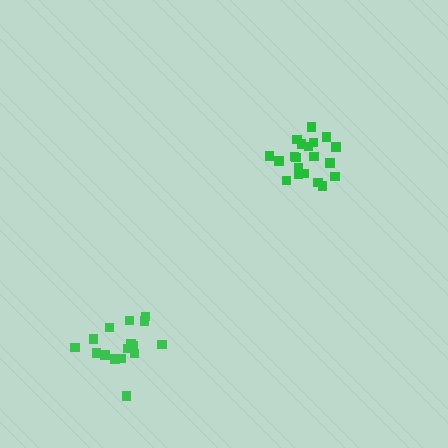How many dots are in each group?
Group 1: 20 dots, Group 2: 16 dots (36 total).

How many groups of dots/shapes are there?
There are 2 groups.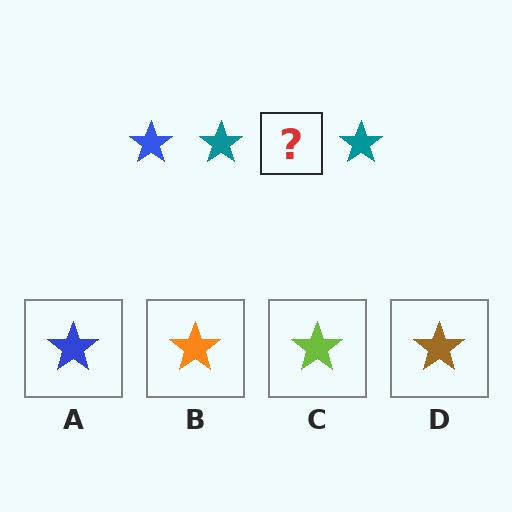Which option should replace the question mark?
Option A.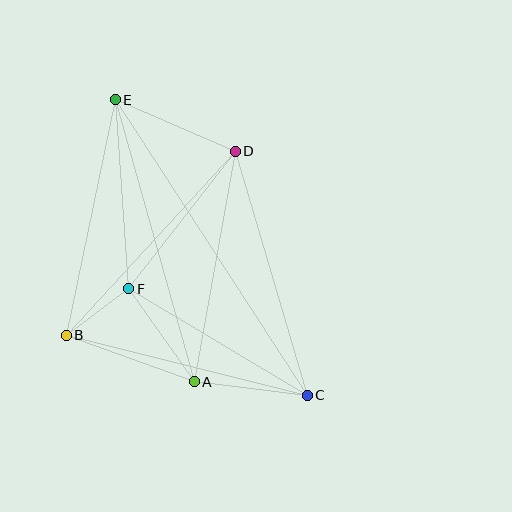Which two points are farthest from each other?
Points C and E are farthest from each other.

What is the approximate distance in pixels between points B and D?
The distance between B and D is approximately 250 pixels.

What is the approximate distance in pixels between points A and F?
The distance between A and F is approximately 113 pixels.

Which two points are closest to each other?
Points B and F are closest to each other.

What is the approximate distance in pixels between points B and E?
The distance between B and E is approximately 241 pixels.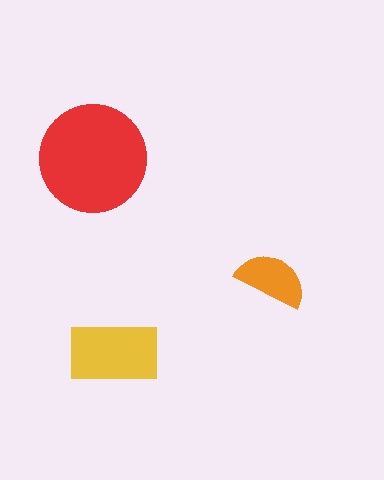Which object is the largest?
The red circle.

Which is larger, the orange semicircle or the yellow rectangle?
The yellow rectangle.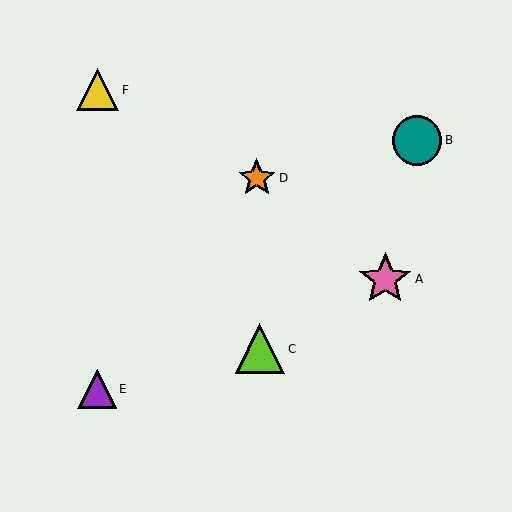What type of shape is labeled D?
Shape D is an orange star.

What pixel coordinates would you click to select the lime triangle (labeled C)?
Click at (260, 349) to select the lime triangle C.